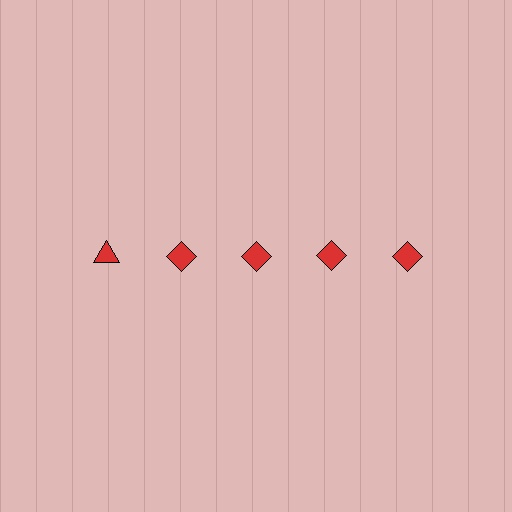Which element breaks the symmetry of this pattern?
The red triangle in the top row, leftmost column breaks the symmetry. All other shapes are red diamonds.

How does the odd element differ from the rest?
It has a different shape: triangle instead of diamond.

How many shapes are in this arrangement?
There are 5 shapes arranged in a grid pattern.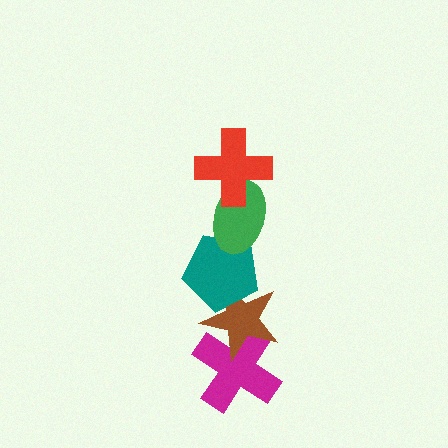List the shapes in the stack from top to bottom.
From top to bottom: the red cross, the green ellipse, the teal pentagon, the brown star, the magenta cross.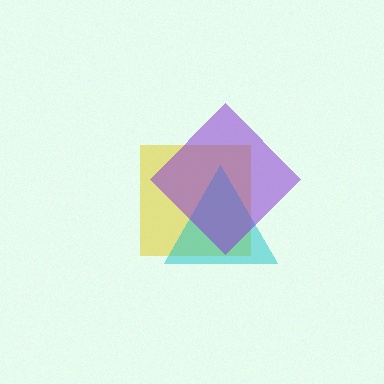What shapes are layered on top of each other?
The layered shapes are: a yellow square, a cyan triangle, a purple diamond.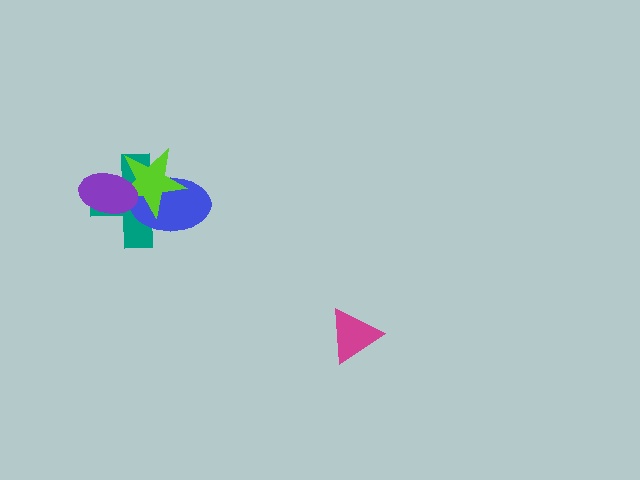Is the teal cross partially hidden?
Yes, it is partially covered by another shape.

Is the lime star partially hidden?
Yes, it is partially covered by another shape.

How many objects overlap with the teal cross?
3 objects overlap with the teal cross.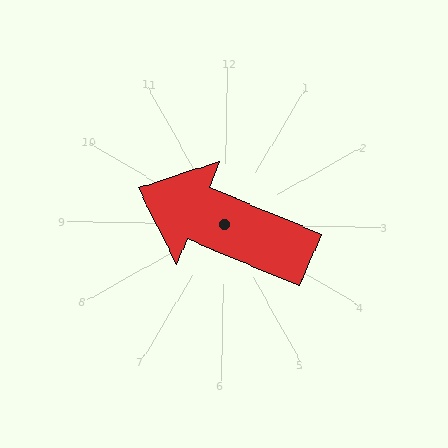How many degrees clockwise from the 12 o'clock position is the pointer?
Approximately 292 degrees.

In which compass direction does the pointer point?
West.